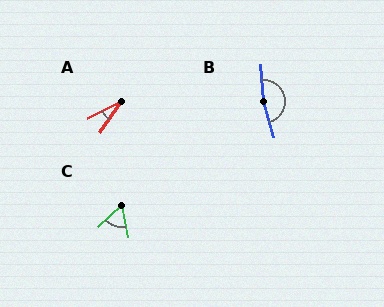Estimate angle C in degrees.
Approximately 58 degrees.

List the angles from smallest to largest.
A (29°), C (58°), B (169°).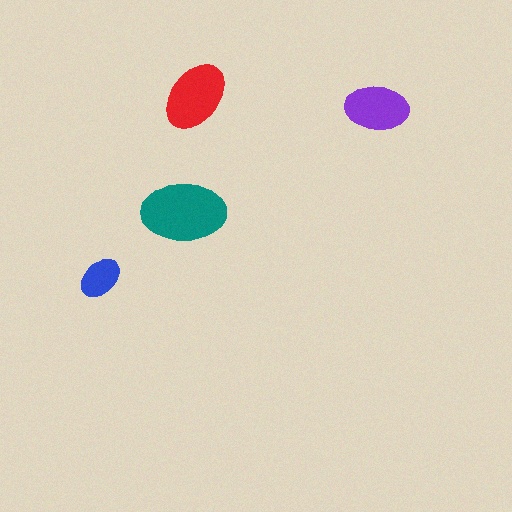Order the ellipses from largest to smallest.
the teal one, the red one, the purple one, the blue one.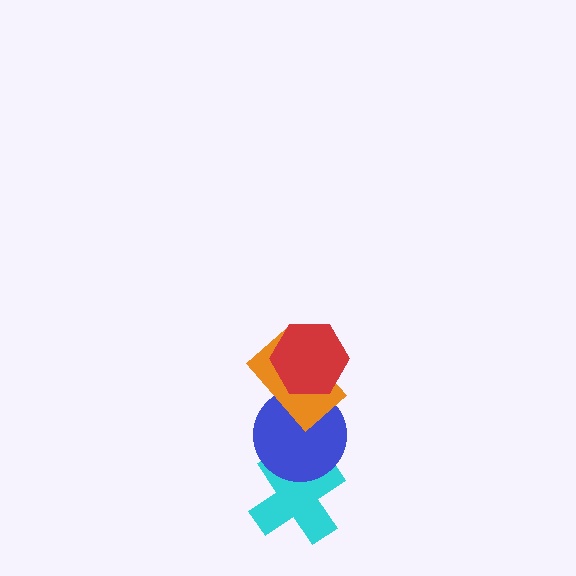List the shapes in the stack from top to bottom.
From top to bottom: the red hexagon, the orange rectangle, the blue circle, the cyan cross.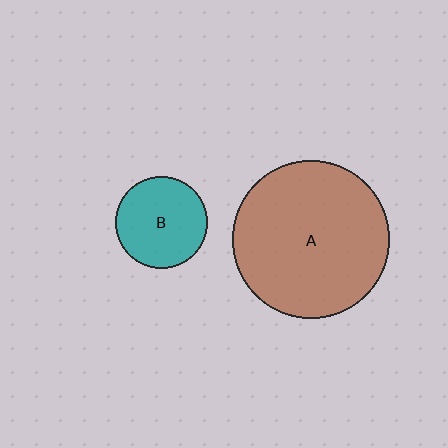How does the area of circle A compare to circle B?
Approximately 2.9 times.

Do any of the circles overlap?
No, none of the circles overlap.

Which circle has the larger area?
Circle A (brown).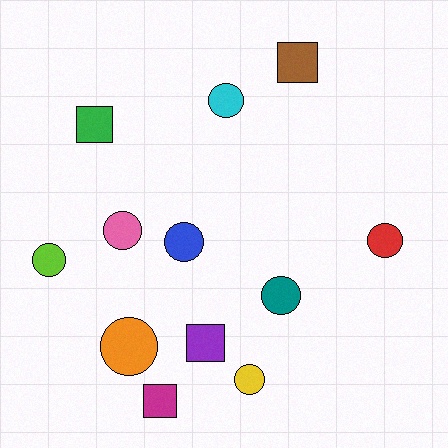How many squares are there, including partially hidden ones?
There are 4 squares.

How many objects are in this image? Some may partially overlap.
There are 12 objects.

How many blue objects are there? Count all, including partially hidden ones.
There is 1 blue object.